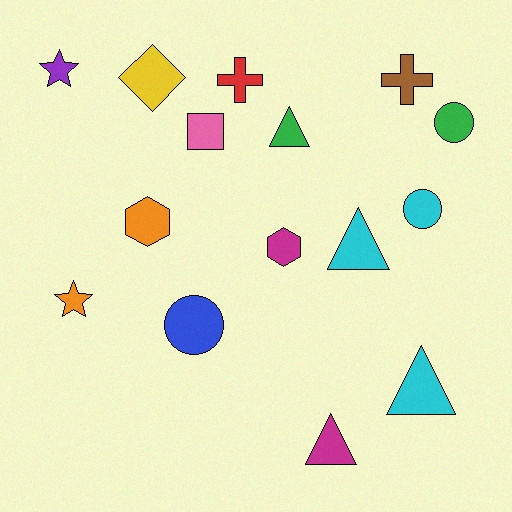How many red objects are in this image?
There is 1 red object.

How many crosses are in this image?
There are 2 crosses.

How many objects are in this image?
There are 15 objects.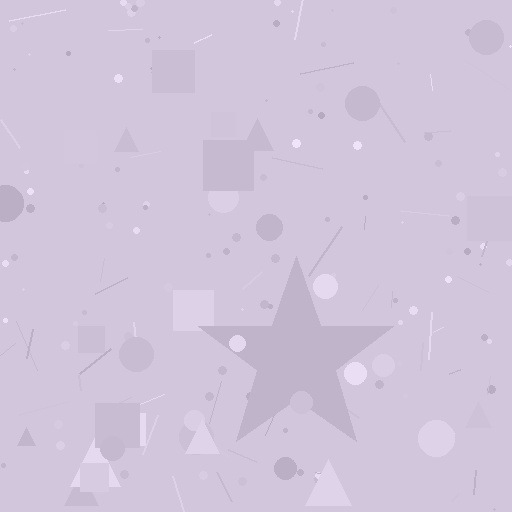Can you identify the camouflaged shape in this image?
The camouflaged shape is a star.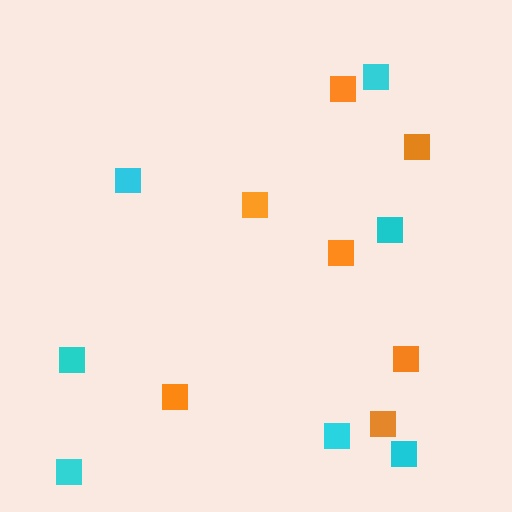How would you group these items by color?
There are 2 groups: one group of orange squares (7) and one group of cyan squares (7).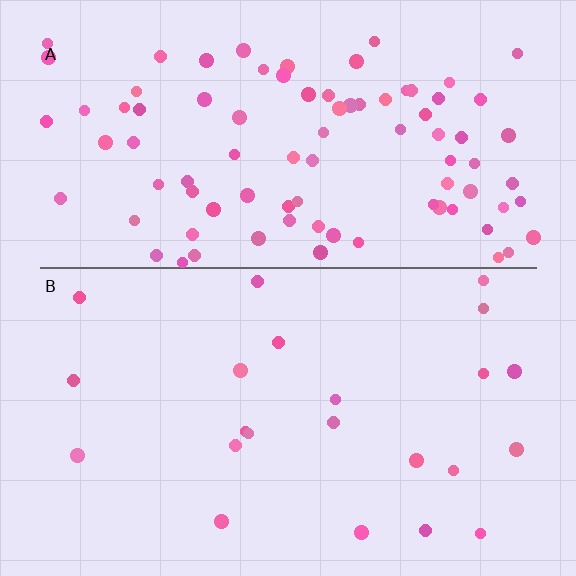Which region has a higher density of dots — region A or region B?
A (the top).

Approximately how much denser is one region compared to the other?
Approximately 3.9× — region A over region B.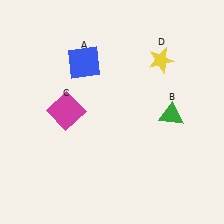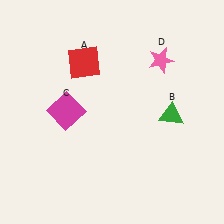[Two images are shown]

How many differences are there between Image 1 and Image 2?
There are 2 differences between the two images.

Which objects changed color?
A changed from blue to red. D changed from yellow to pink.